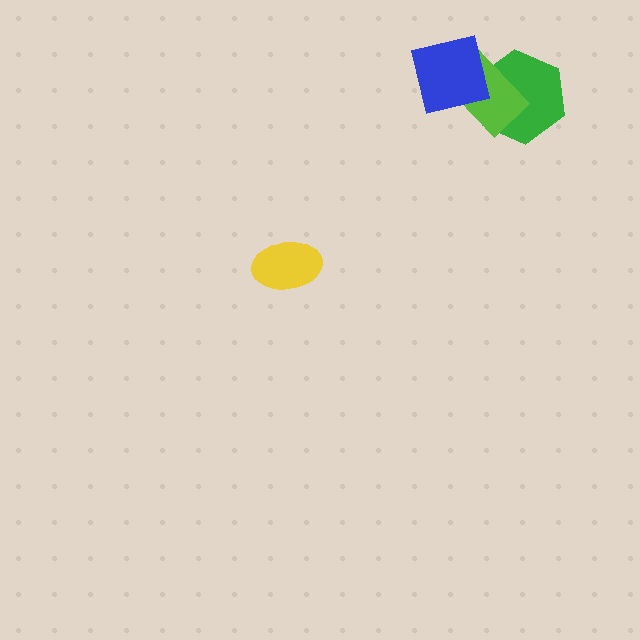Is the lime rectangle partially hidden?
Yes, it is partially covered by another shape.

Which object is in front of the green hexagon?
The lime rectangle is in front of the green hexagon.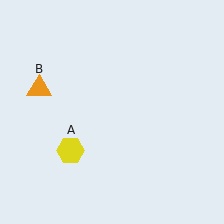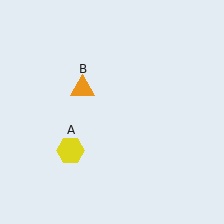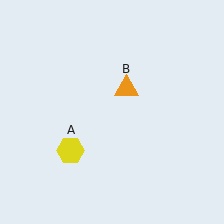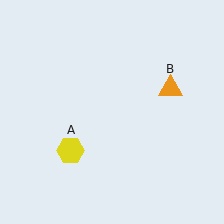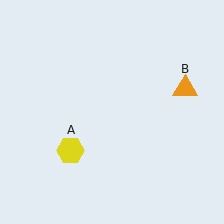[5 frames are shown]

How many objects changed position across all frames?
1 object changed position: orange triangle (object B).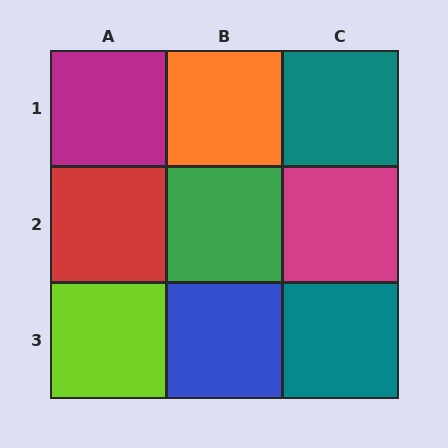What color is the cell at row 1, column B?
Orange.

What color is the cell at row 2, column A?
Red.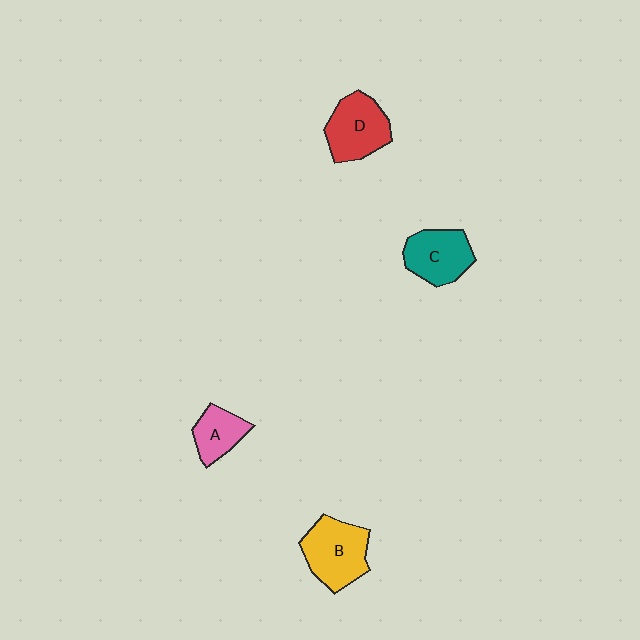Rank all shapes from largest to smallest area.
From largest to smallest: B (yellow), D (red), C (teal), A (pink).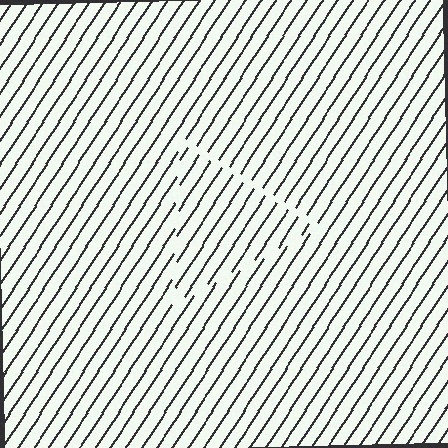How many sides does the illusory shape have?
3 sides — the line-ends trace a triangle.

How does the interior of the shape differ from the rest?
The interior of the shape contains the same grating, shifted by half a period — the contour is defined by the phase discontinuity where line-ends from the inner and outer gratings abut.